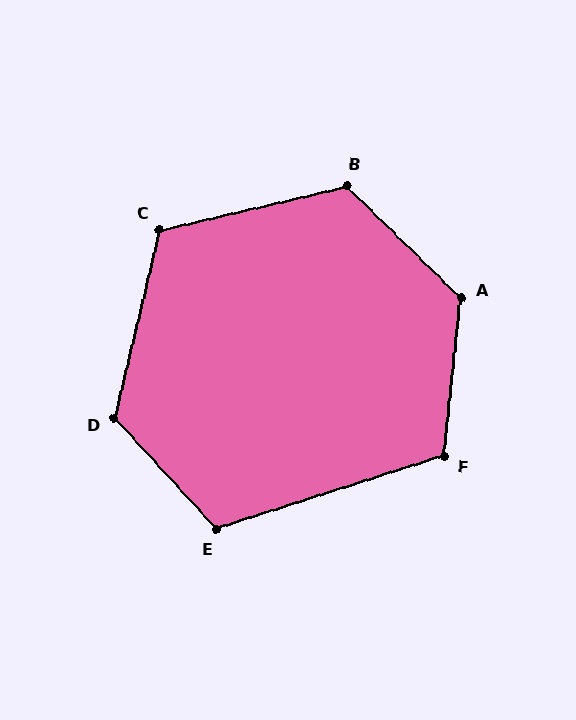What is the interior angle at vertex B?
Approximately 122 degrees (obtuse).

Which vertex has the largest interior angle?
A, at approximately 129 degrees.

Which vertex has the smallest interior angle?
F, at approximately 114 degrees.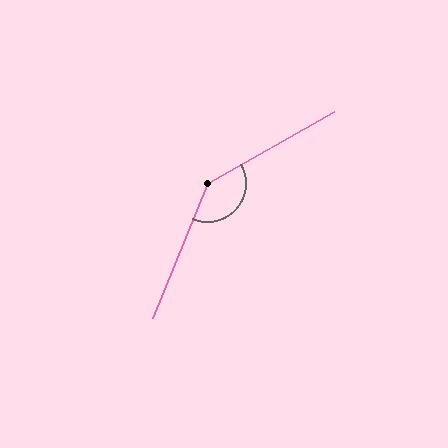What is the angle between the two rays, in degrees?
Approximately 142 degrees.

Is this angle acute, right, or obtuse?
It is obtuse.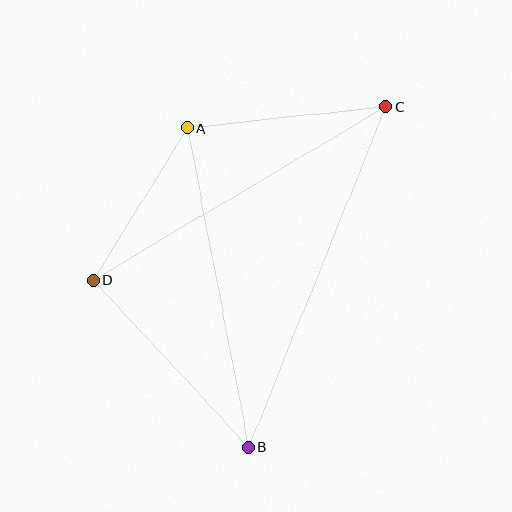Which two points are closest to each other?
Points A and D are closest to each other.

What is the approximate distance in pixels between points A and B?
The distance between A and B is approximately 325 pixels.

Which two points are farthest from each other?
Points B and C are farthest from each other.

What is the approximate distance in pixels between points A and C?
The distance between A and C is approximately 200 pixels.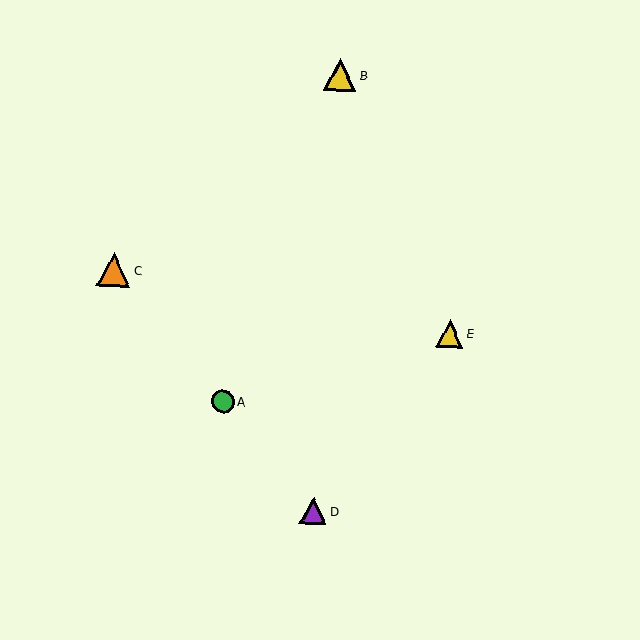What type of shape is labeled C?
Shape C is an orange triangle.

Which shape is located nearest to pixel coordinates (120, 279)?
The orange triangle (labeled C) at (114, 270) is nearest to that location.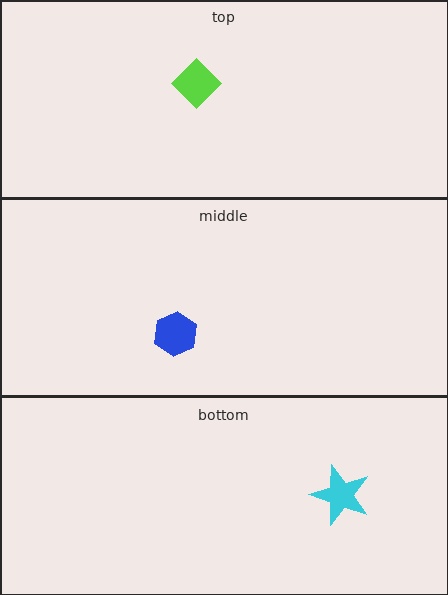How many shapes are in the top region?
1.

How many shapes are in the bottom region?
1.